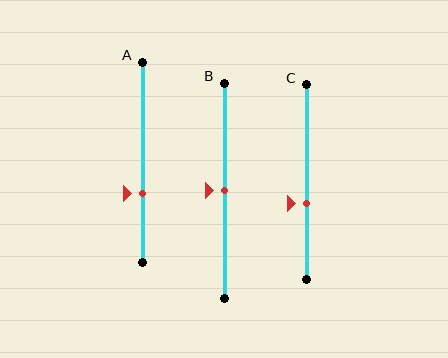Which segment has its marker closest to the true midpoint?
Segment B has its marker closest to the true midpoint.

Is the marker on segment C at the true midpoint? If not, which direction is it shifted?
No, the marker on segment C is shifted downward by about 11% of the segment length.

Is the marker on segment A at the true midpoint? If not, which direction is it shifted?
No, the marker on segment A is shifted downward by about 15% of the segment length.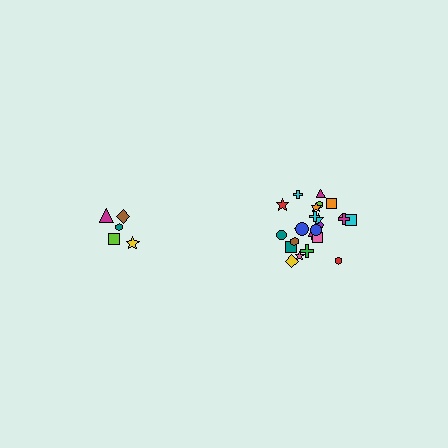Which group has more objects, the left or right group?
The right group.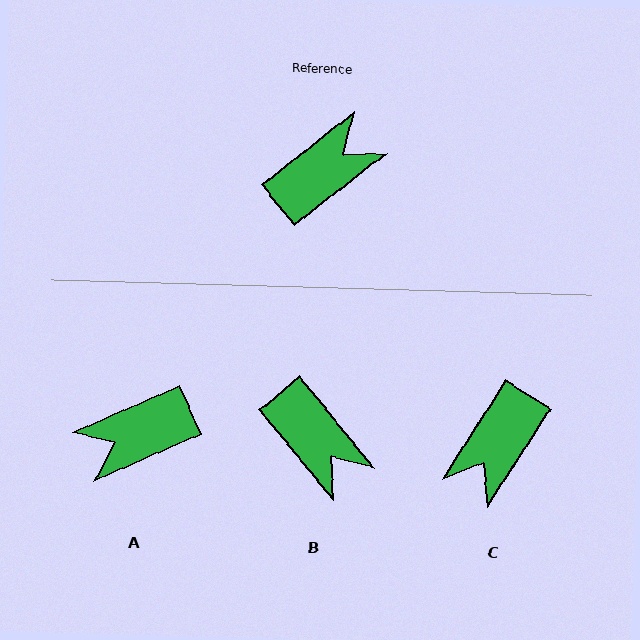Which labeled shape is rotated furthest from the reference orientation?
A, about 165 degrees away.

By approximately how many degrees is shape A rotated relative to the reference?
Approximately 165 degrees counter-clockwise.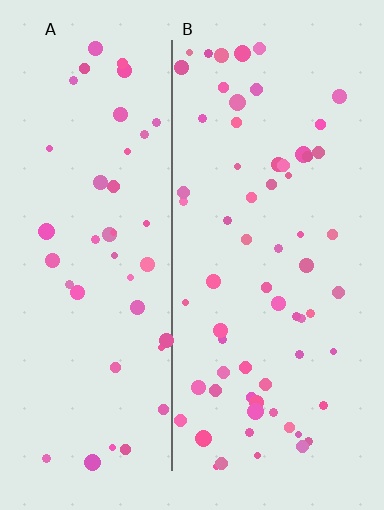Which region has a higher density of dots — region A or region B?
B (the right).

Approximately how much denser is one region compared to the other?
Approximately 1.5× — region B over region A.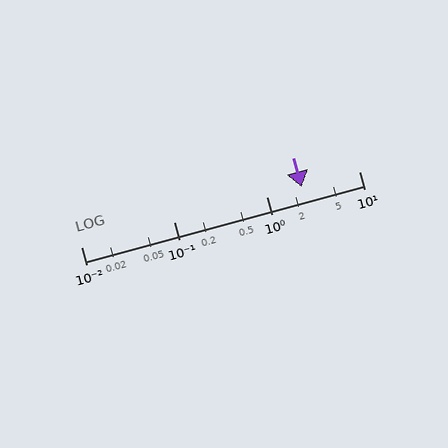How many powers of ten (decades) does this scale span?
The scale spans 3 decades, from 0.01 to 10.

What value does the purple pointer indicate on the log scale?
The pointer indicates approximately 2.4.